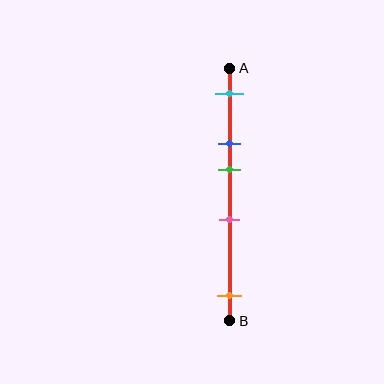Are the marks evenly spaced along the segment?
No, the marks are not evenly spaced.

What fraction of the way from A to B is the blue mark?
The blue mark is approximately 30% (0.3) of the way from A to B.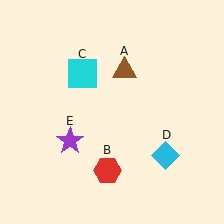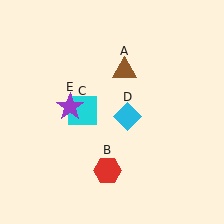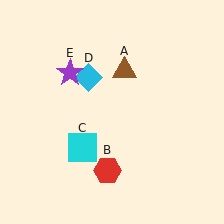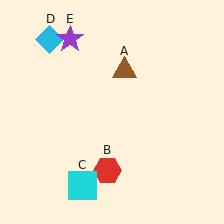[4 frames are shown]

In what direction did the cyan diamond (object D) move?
The cyan diamond (object D) moved up and to the left.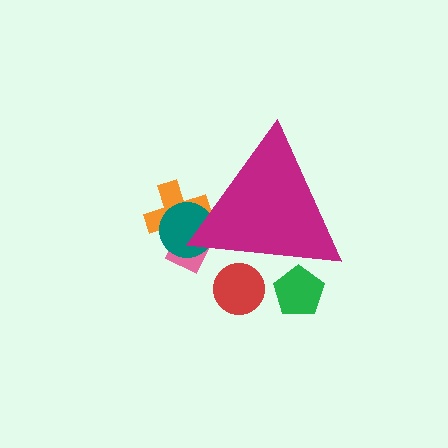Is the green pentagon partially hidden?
Yes, the green pentagon is partially hidden behind the magenta triangle.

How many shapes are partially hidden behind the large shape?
5 shapes are partially hidden.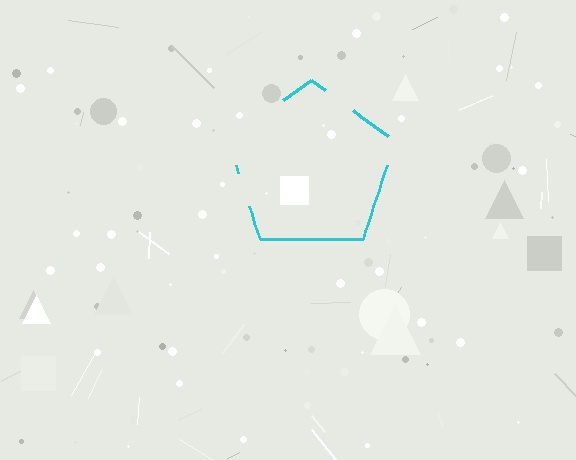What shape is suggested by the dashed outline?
The dashed outline suggests a pentagon.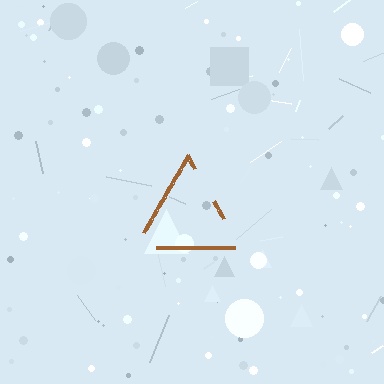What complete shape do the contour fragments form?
The contour fragments form a triangle.